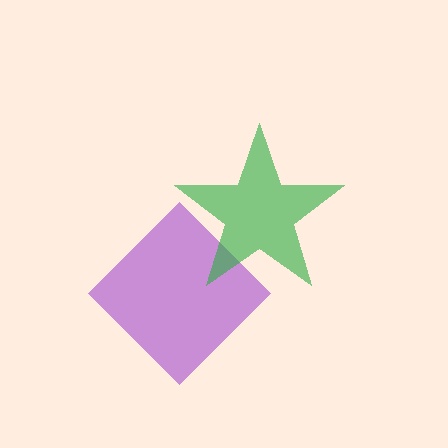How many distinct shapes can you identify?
There are 2 distinct shapes: a purple diamond, a green star.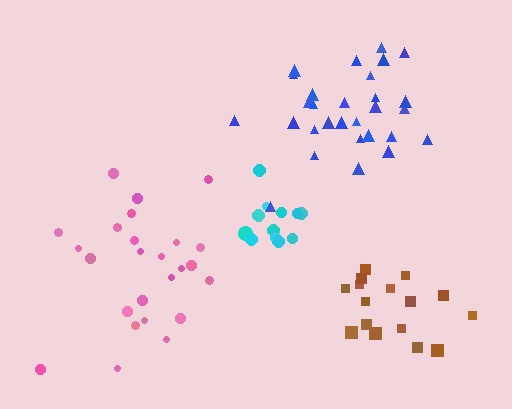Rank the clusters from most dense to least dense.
brown, blue, cyan, pink.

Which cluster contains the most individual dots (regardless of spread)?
Blue (29).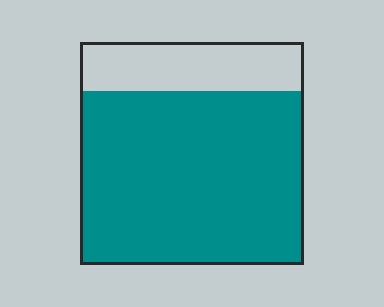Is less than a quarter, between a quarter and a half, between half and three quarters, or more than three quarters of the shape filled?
More than three quarters.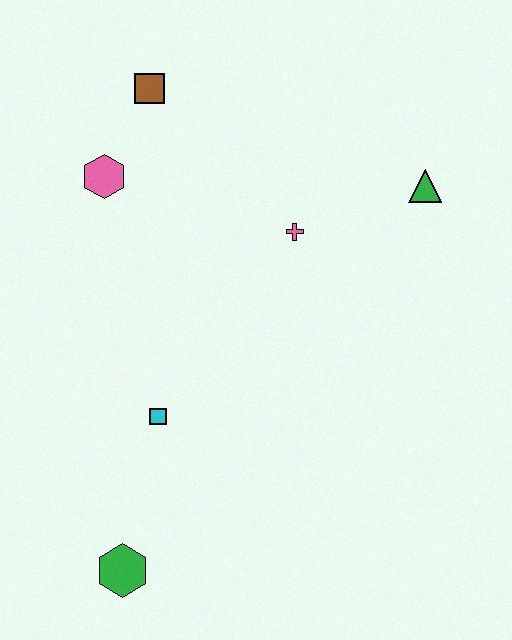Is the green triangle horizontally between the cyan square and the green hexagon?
No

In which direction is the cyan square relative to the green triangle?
The cyan square is to the left of the green triangle.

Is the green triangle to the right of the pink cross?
Yes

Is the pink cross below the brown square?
Yes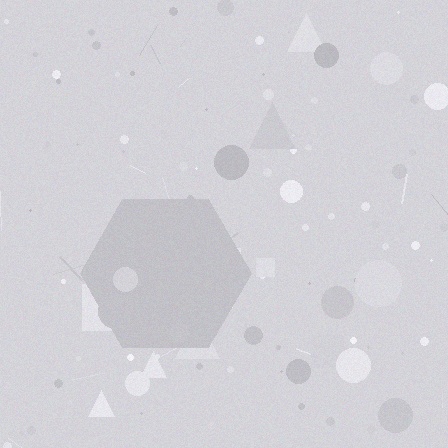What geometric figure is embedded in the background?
A hexagon is embedded in the background.